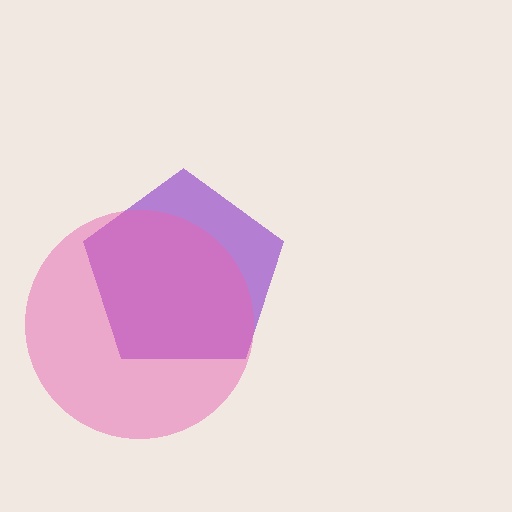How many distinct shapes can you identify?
There are 2 distinct shapes: a purple pentagon, a pink circle.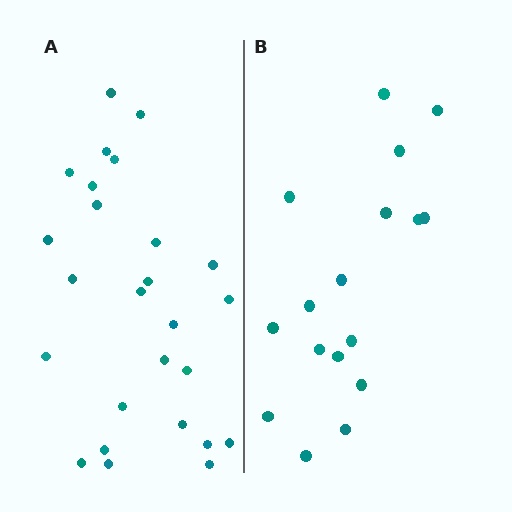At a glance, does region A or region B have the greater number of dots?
Region A (the left region) has more dots.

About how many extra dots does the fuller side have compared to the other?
Region A has roughly 8 or so more dots than region B.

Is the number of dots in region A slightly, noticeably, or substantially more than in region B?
Region A has substantially more. The ratio is roughly 1.5 to 1.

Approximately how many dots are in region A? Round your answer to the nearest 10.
About 30 dots. (The exact count is 26, which rounds to 30.)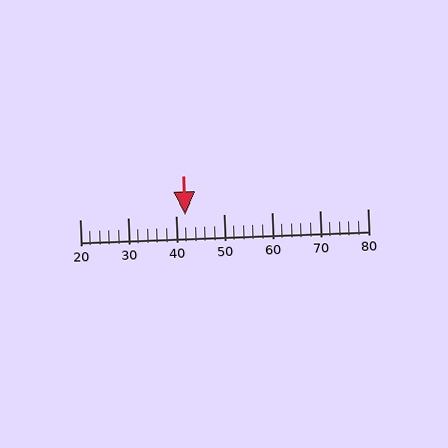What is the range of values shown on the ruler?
The ruler shows values from 20 to 80.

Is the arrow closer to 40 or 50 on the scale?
The arrow is closer to 40.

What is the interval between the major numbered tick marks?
The major tick marks are spaced 10 units apart.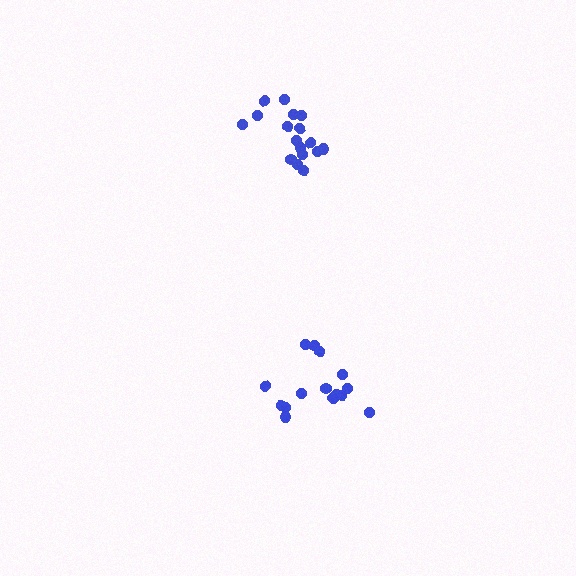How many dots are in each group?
Group 1: 15 dots, Group 2: 17 dots (32 total).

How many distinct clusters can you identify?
There are 2 distinct clusters.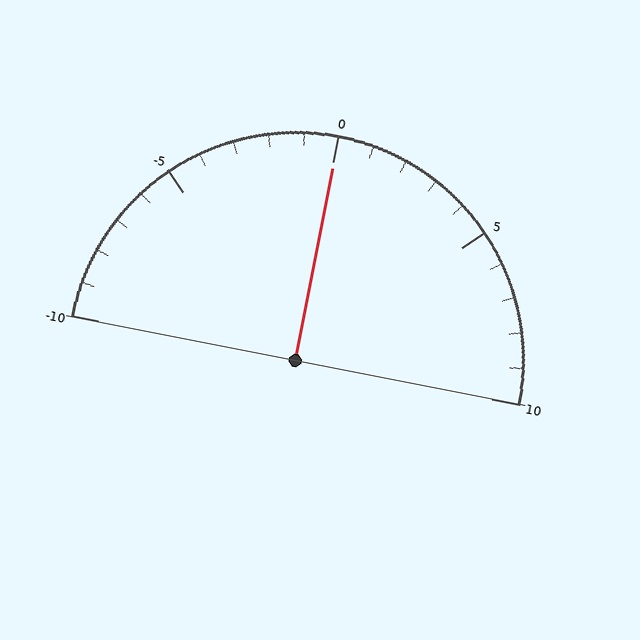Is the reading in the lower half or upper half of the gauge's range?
The reading is in the upper half of the range (-10 to 10).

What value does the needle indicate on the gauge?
The needle indicates approximately 0.